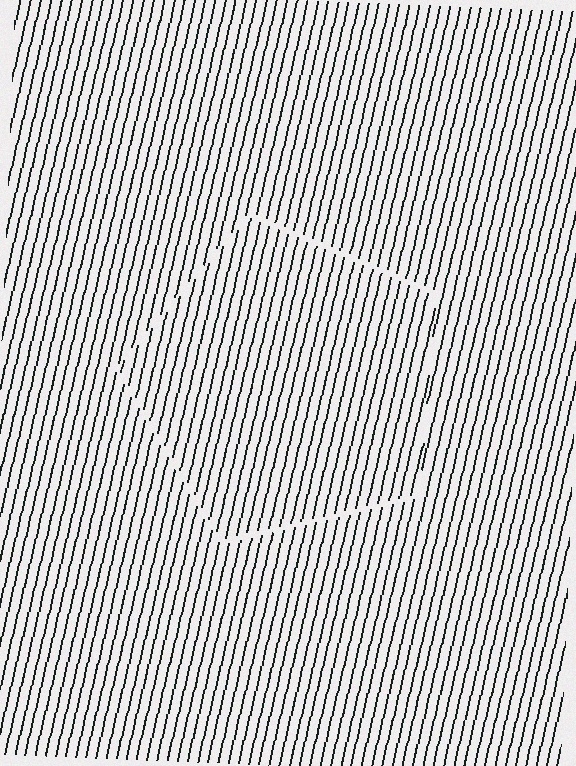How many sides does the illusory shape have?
5 sides — the line-ends trace a pentagon.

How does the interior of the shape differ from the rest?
The interior of the shape contains the same grating, shifted by half a period — the contour is defined by the phase discontinuity where line-ends from the inner and outer gratings abut.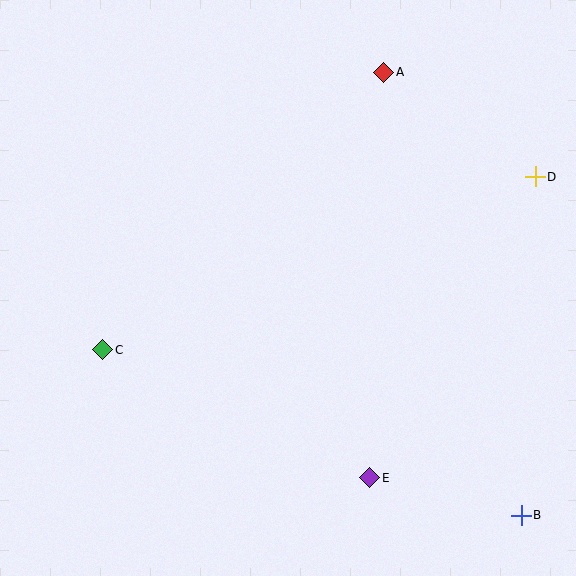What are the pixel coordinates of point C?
Point C is at (103, 350).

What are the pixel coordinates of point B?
Point B is at (521, 515).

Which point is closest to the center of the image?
Point C at (103, 350) is closest to the center.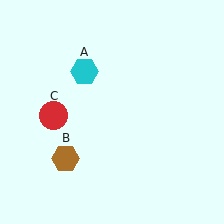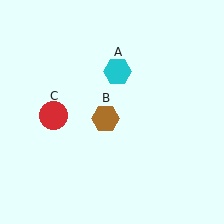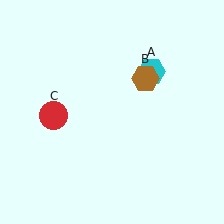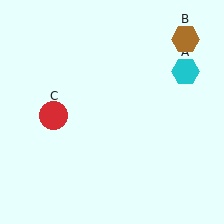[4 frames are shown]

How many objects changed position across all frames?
2 objects changed position: cyan hexagon (object A), brown hexagon (object B).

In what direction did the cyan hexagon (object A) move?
The cyan hexagon (object A) moved right.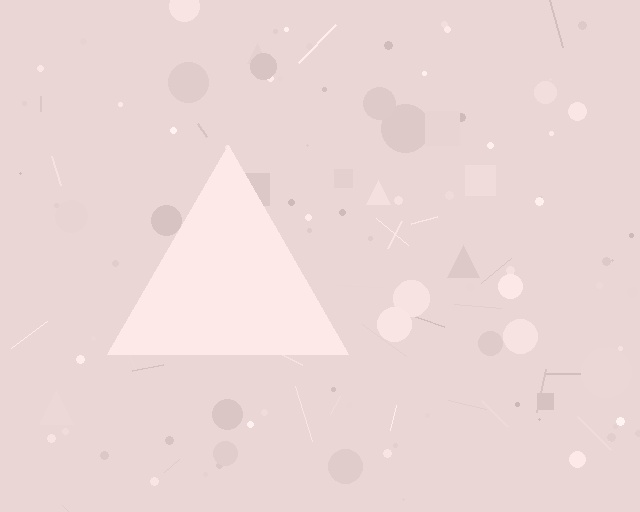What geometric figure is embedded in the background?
A triangle is embedded in the background.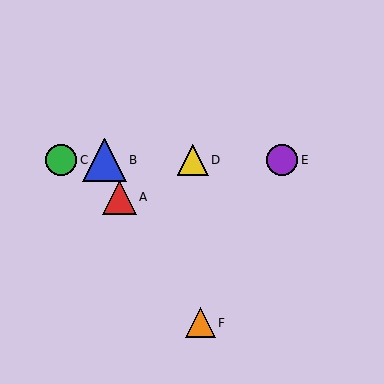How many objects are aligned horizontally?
4 objects (B, C, D, E) are aligned horizontally.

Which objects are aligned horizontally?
Objects B, C, D, E are aligned horizontally.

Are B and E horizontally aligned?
Yes, both are at y≈160.